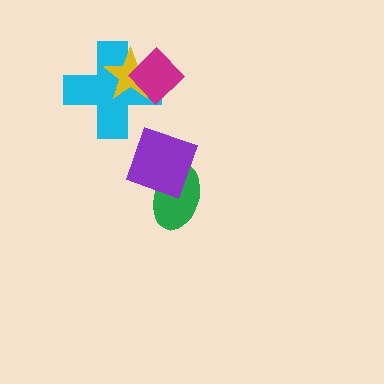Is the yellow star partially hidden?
Yes, it is partially covered by another shape.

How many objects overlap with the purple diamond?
1 object overlaps with the purple diamond.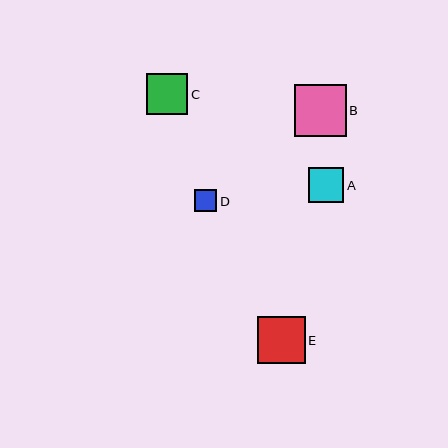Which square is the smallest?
Square D is the smallest with a size of approximately 22 pixels.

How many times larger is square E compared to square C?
Square E is approximately 1.2 times the size of square C.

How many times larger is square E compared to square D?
Square E is approximately 2.2 times the size of square D.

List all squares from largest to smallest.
From largest to smallest: B, E, C, A, D.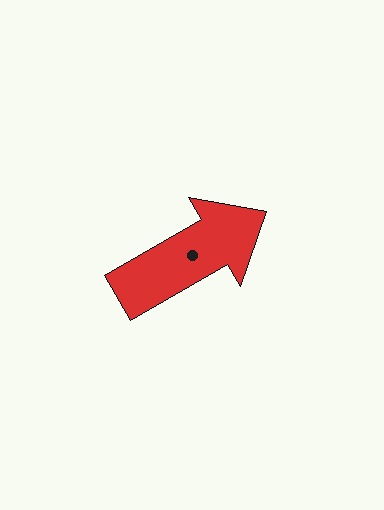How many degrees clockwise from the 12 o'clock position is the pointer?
Approximately 60 degrees.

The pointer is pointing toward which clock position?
Roughly 2 o'clock.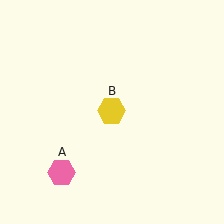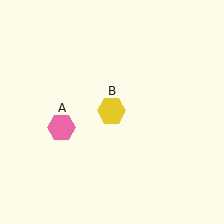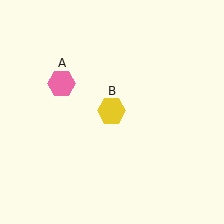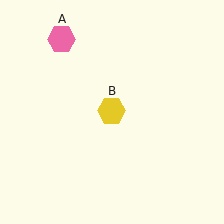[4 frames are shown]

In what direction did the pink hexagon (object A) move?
The pink hexagon (object A) moved up.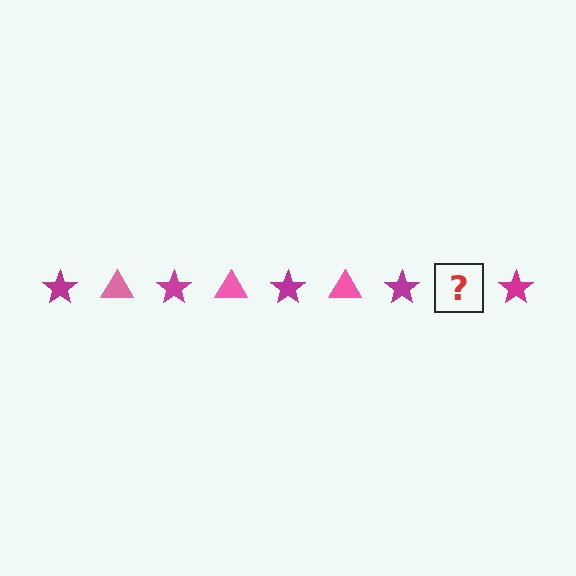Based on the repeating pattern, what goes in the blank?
The blank should be a pink triangle.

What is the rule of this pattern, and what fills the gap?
The rule is that the pattern alternates between magenta star and pink triangle. The gap should be filled with a pink triangle.